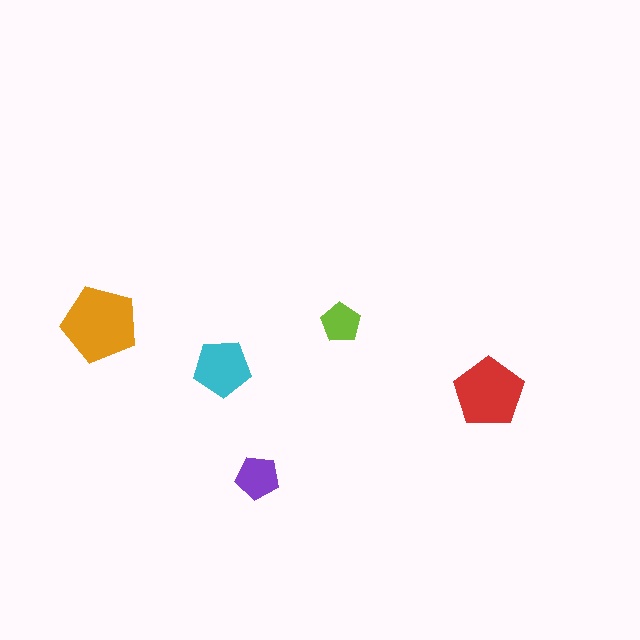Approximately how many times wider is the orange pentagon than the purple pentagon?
About 1.5 times wider.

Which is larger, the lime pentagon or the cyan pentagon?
The cyan one.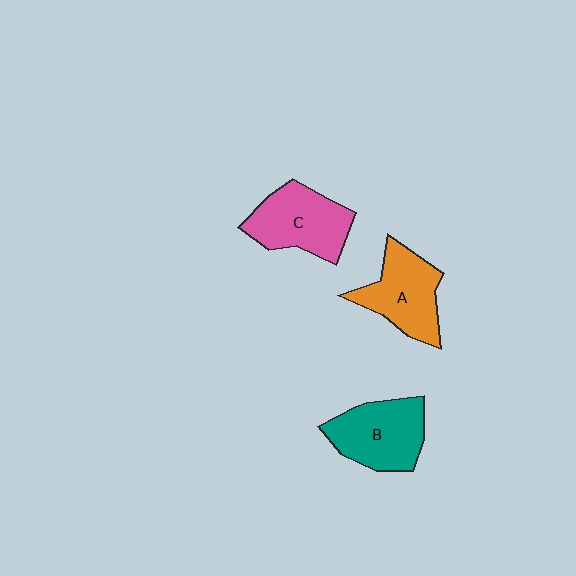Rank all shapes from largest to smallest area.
From largest to smallest: B (teal), C (pink), A (orange).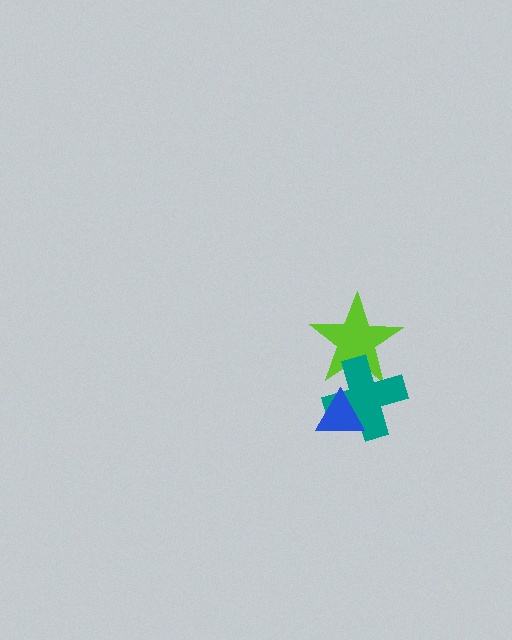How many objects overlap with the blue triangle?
1 object overlaps with the blue triangle.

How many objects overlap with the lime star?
1 object overlaps with the lime star.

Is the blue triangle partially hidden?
No, no other shape covers it.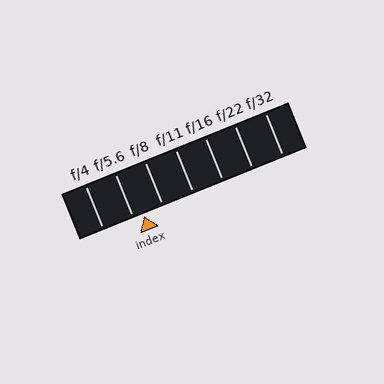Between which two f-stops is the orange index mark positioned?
The index mark is between f/5.6 and f/8.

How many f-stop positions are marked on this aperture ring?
There are 7 f-stop positions marked.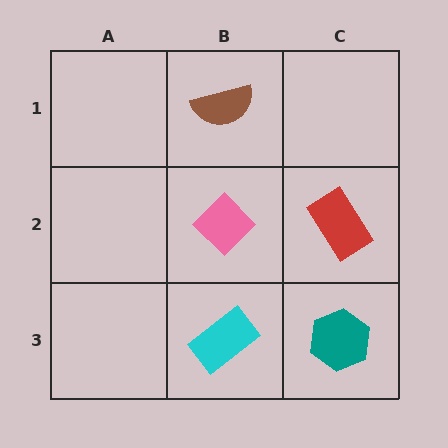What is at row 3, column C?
A teal hexagon.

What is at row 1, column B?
A brown semicircle.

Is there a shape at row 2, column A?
No, that cell is empty.